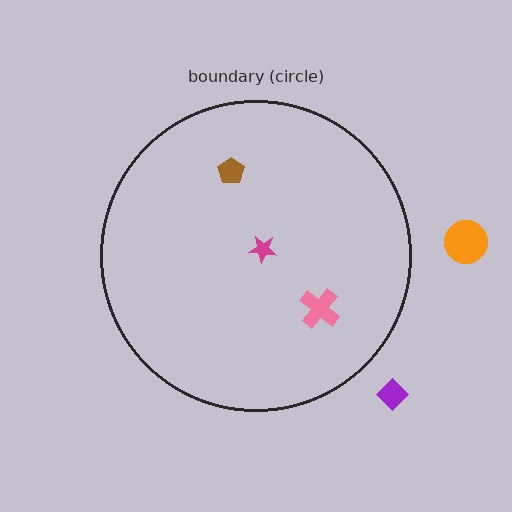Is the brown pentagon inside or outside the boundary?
Inside.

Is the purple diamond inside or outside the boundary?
Outside.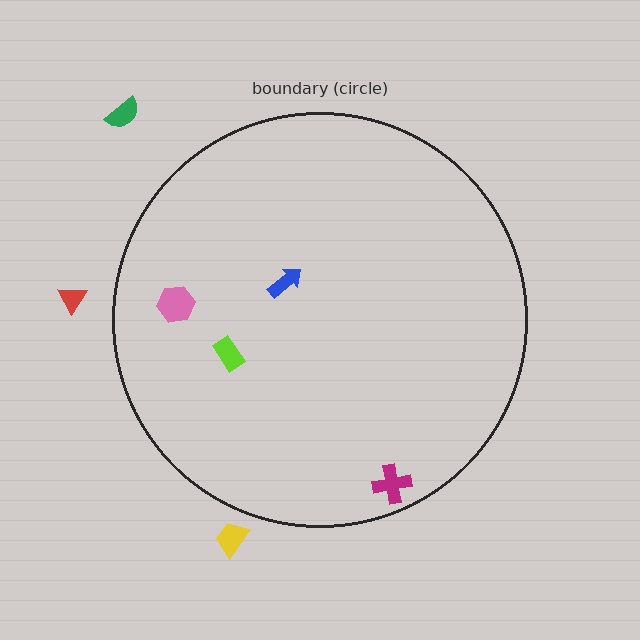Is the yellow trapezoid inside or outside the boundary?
Outside.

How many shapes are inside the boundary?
4 inside, 3 outside.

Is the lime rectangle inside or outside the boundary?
Inside.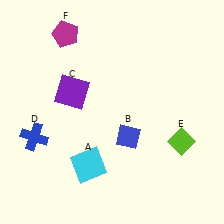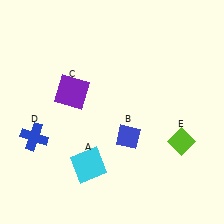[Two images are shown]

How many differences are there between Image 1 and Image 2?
There is 1 difference between the two images.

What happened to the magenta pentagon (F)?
The magenta pentagon (F) was removed in Image 2. It was in the top-left area of Image 1.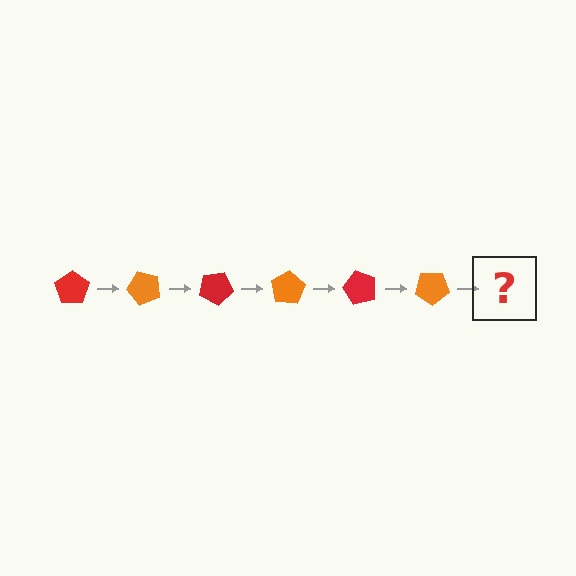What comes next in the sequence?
The next element should be a red pentagon, rotated 300 degrees from the start.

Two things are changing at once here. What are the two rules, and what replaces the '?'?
The two rules are that it rotates 50 degrees each step and the color cycles through red and orange. The '?' should be a red pentagon, rotated 300 degrees from the start.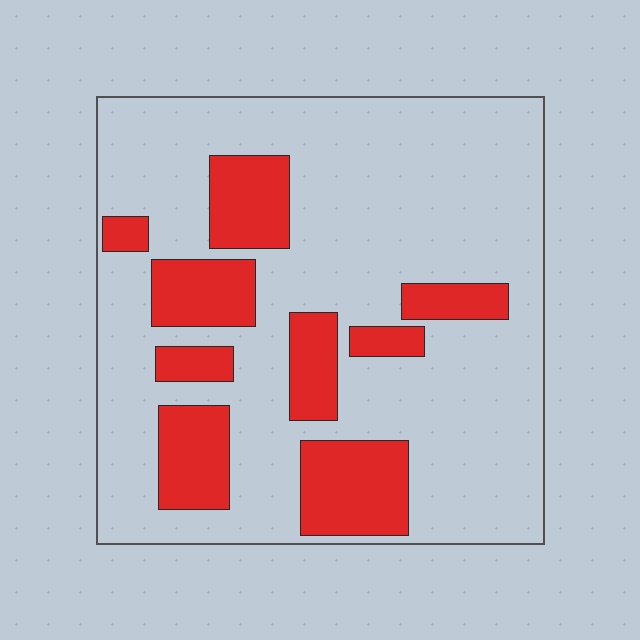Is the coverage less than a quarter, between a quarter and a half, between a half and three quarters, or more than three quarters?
Less than a quarter.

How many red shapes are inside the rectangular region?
9.